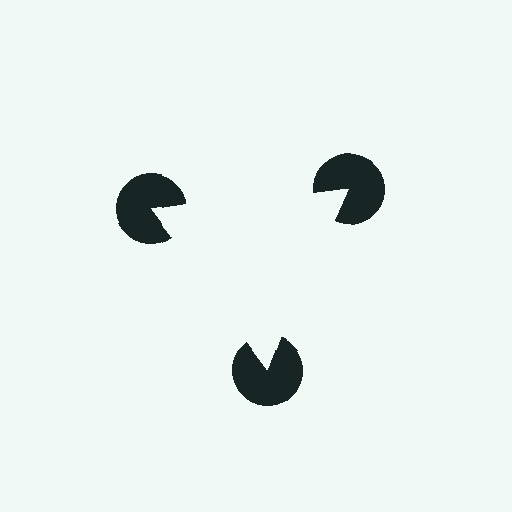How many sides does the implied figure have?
3 sides.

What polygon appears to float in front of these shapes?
An illusory triangle — its edges are inferred from the aligned wedge cuts in the pac-man discs, not physically drawn.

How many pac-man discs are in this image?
There are 3 — one at each vertex of the illusory triangle.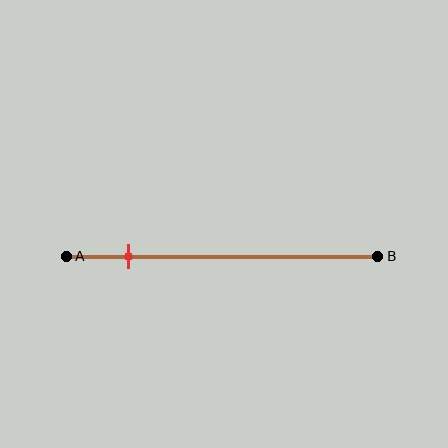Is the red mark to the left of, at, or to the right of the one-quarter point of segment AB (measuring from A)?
The red mark is to the left of the one-quarter point of segment AB.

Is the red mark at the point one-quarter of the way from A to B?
No, the mark is at about 20% from A, not at the 25% one-quarter point.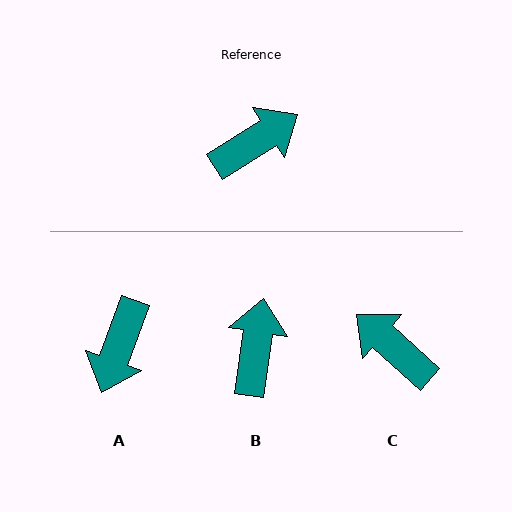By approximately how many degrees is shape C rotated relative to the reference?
Approximately 106 degrees counter-clockwise.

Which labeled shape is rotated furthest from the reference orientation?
A, about 142 degrees away.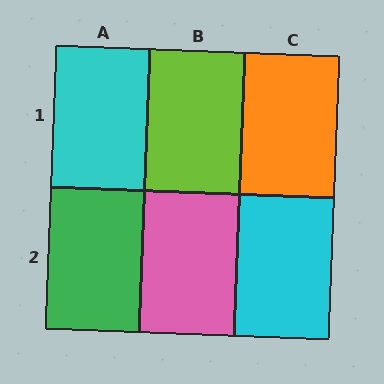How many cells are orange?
1 cell is orange.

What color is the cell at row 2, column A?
Green.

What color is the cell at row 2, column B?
Pink.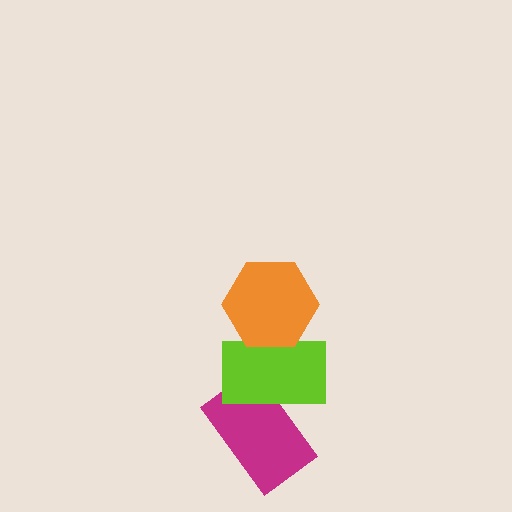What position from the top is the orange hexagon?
The orange hexagon is 1st from the top.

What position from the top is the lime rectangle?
The lime rectangle is 2nd from the top.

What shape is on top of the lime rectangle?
The orange hexagon is on top of the lime rectangle.